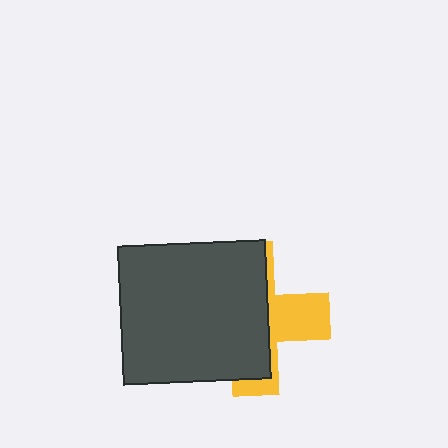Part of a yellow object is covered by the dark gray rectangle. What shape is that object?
It is a cross.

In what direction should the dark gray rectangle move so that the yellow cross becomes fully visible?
The dark gray rectangle should move left. That is the shortest direction to clear the overlap and leave the yellow cross fully visible.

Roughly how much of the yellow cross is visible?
A small part of it is visible (roughly 34%).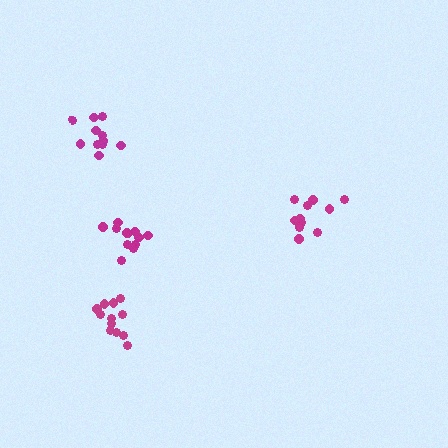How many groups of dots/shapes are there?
There are 4 groups.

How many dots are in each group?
Group 1: 12 dots, Group 2: 12 dots, Group 3: 11 dots, Group 4: 12 dots (47 total).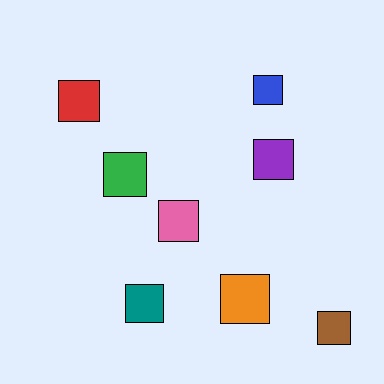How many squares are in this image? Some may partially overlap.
There are 8 squares.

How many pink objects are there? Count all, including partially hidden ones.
There is 1 pink object.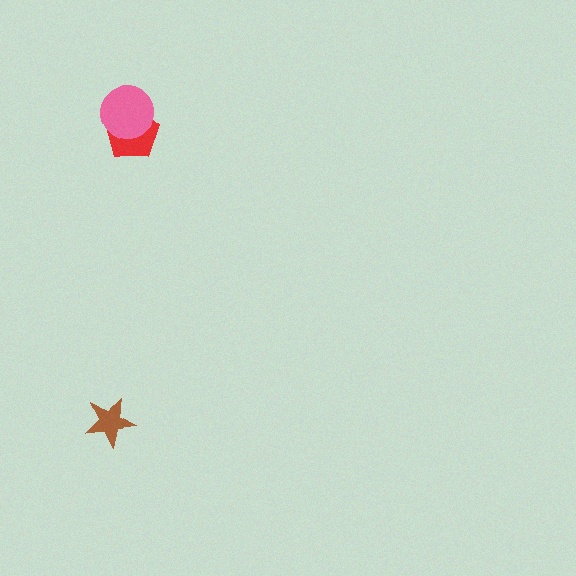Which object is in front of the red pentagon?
The pink circle is in front of the red pentagon.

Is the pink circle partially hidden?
No, no other shape covers it.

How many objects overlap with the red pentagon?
1 object overlaps with the red pentagon.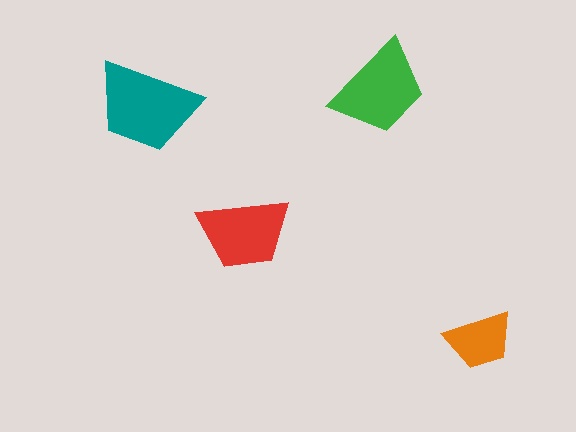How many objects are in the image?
There are 4 objects in the image.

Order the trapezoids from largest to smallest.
the teal one, the green one, the red one, the orange one.